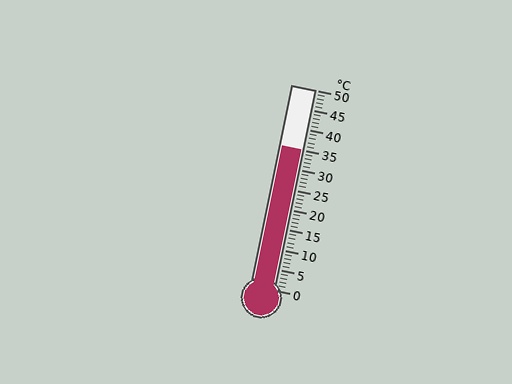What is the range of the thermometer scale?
The thermometer scale ranges from 0°C to 50°C.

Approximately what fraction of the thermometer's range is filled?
The thermometer is filled to approximately 70% of its range.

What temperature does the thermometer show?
The thermometer shows approximately 35°C.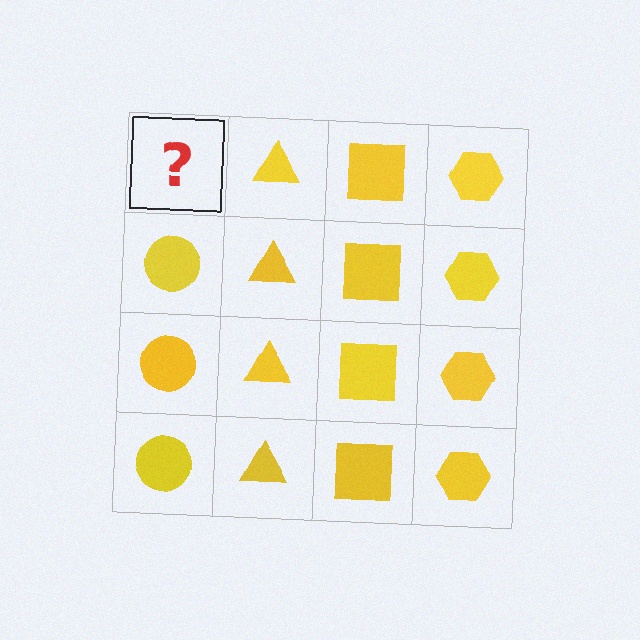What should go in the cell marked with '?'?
The missing cell should contain a yellow circle.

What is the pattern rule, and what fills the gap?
The rule is that each column has a consistent shape. The gap should be filled with a yellow circle.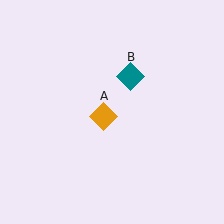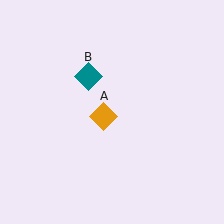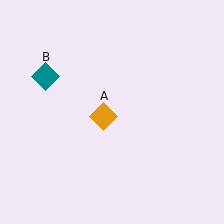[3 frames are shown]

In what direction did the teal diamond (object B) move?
The teal diamond (object B) moved left.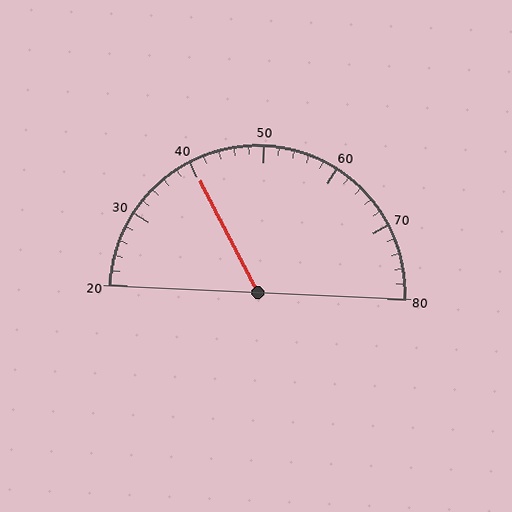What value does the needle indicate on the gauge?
The needle indicates approximately 40.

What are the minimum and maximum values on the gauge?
The gauge ranges from 20 to 80.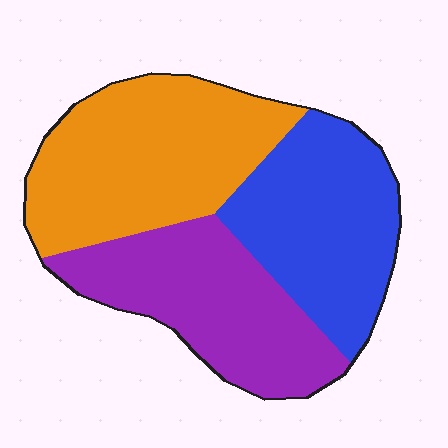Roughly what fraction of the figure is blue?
Blue takes up about one third (1/3) of the figure.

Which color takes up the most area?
Orange, at roughly 35%.